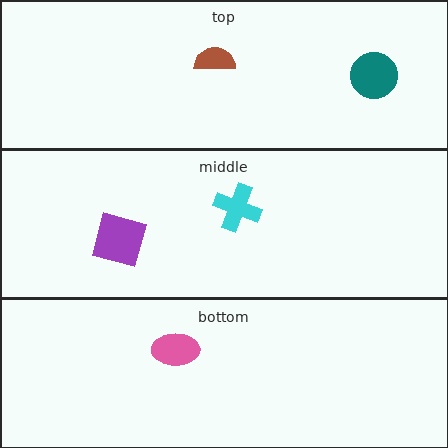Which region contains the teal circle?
The top region.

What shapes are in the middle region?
The purple square, the cyan cross.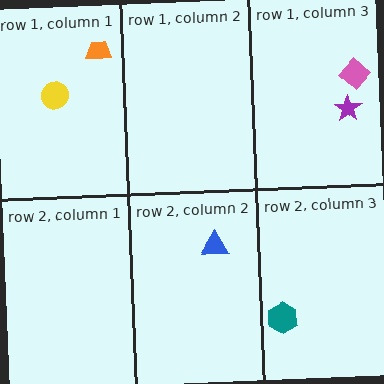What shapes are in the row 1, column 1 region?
The yellow circle, the orange trapezoid.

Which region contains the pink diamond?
The row 1, column 3 region.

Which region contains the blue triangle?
The row 2, column 2 region.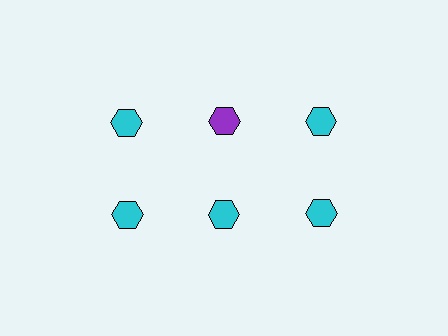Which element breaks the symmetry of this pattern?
The purple hexagon in the top row, second from left column breaks the symmetry. All other shapes are cyan hexagons.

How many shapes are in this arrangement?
There are 6 shapes arranged in a grid pattern.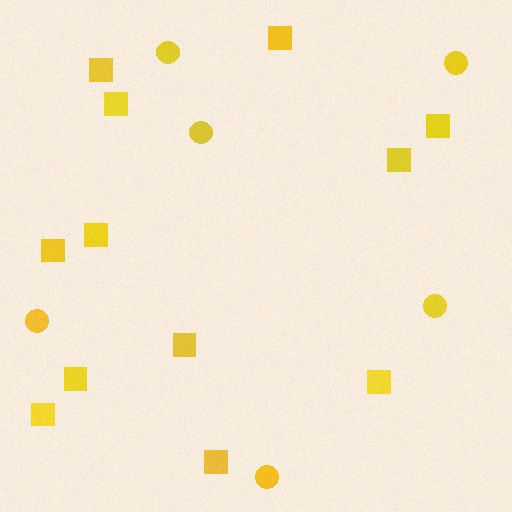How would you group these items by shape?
There are 2 groups: one group of squares (12) and one group of circles (6).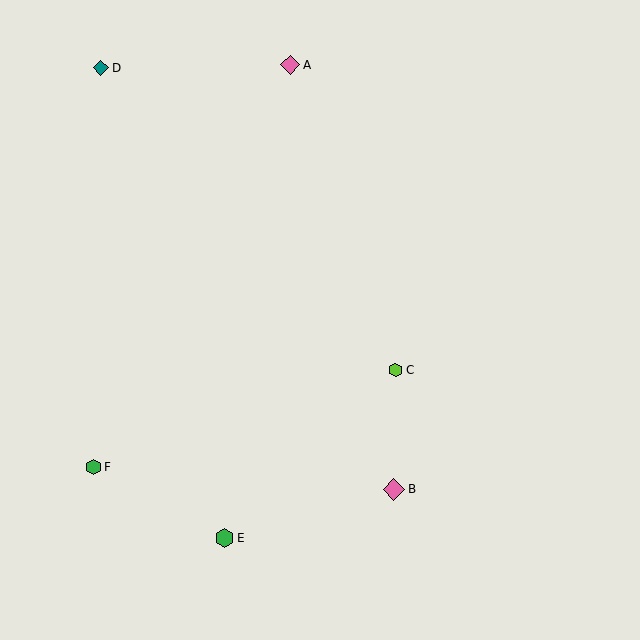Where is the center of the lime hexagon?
The center of the lime hexagon is at (396, 370).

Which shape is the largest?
The pink diamond (labeled B) is the largest.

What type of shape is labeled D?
Shape D is a teal diamond.